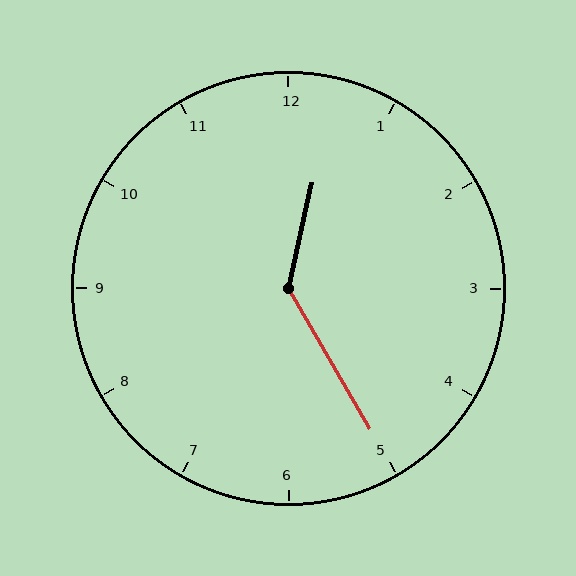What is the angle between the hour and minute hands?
Approximately 138 degrees.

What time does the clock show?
12:25.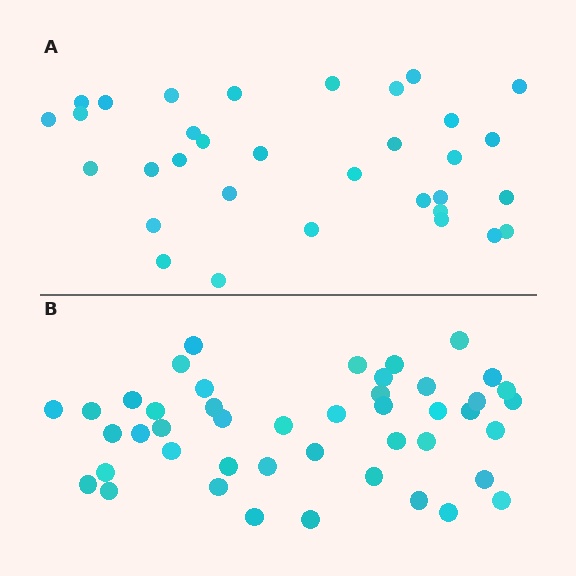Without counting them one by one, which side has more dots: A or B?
Region B (the bottom region) has more dots.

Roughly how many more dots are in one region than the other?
Region B has roughly 12 or so more dots than region A.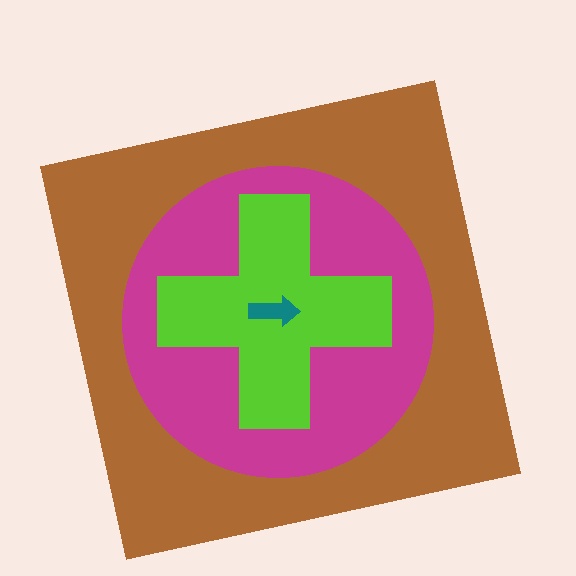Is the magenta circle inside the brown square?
Yes.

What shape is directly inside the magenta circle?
The lime cross.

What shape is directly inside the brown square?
The magenta circle.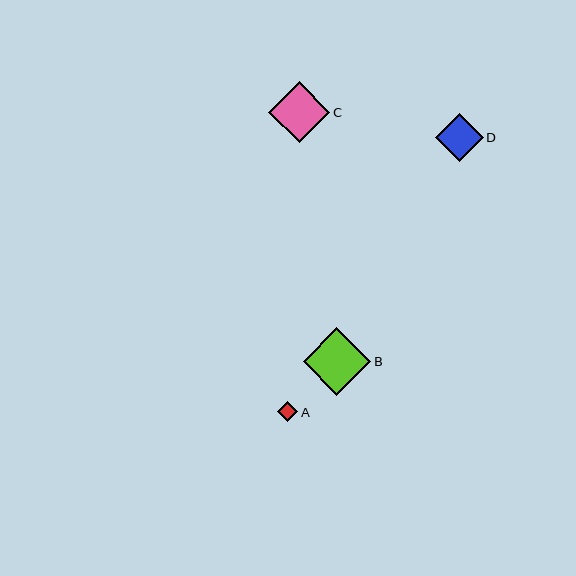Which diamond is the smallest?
Diamond A is the smallest with a size of approximately 20 pixels.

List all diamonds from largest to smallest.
From largest to smallest: B, C, D, A.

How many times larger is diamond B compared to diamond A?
Diamond B is approximately 3.3 times the size of diamond A.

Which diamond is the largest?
Diamond B is the largest with a size of approximately 67 pixels.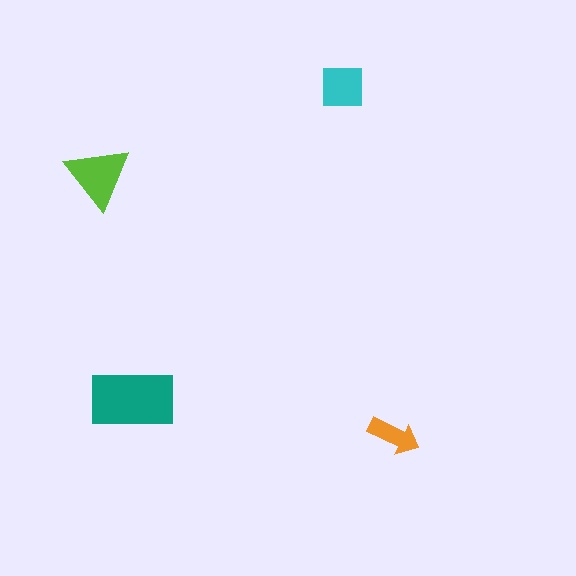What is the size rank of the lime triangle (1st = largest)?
2nd.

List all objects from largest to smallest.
The teal rectangle, the lime triangle, the cyan square, the orange arrow.